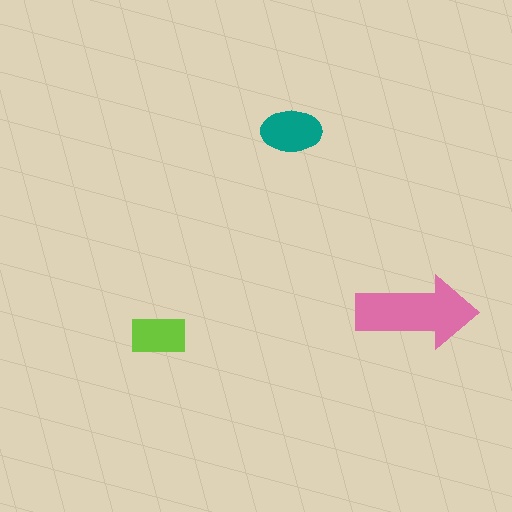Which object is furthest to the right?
The pink arrow is rightmost.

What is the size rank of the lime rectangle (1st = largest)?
3rd.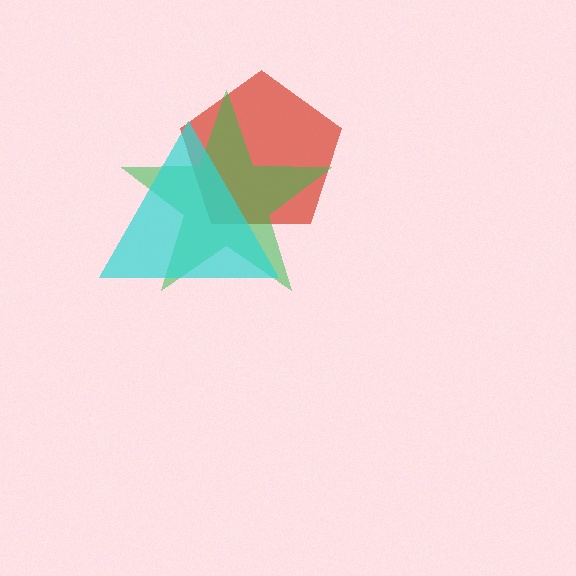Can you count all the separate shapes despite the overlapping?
Yes, there are 3 separate shapes.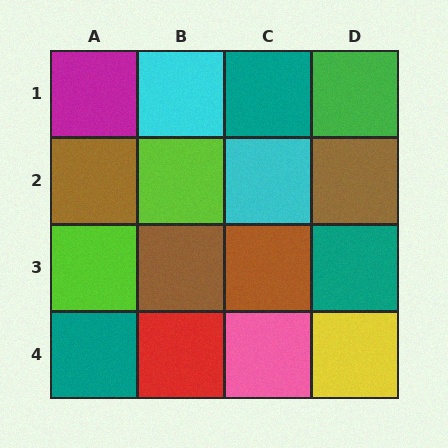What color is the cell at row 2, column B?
Lime.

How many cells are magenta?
1 cell is magenta.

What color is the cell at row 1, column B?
Cyan.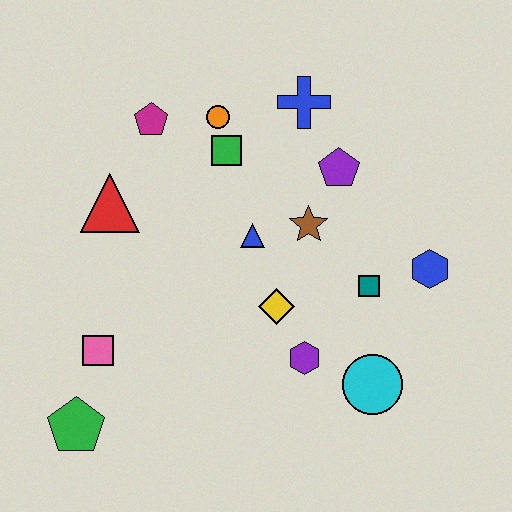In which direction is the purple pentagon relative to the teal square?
The purple pentagon is above the teal square.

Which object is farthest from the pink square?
The blue hexagon is farthest from the pink square.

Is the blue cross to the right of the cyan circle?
No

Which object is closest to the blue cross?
The purple pentagon is closest to the blue cross.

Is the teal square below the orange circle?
Yes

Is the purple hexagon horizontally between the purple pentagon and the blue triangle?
Yes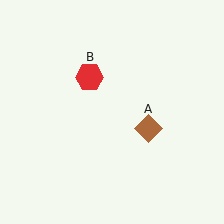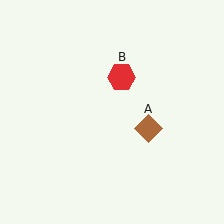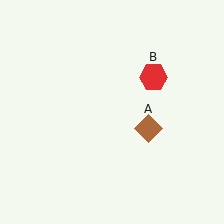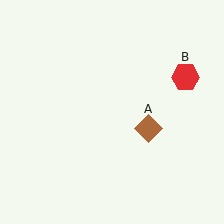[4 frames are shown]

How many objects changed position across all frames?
1 object changed position: red hexagon (object B).